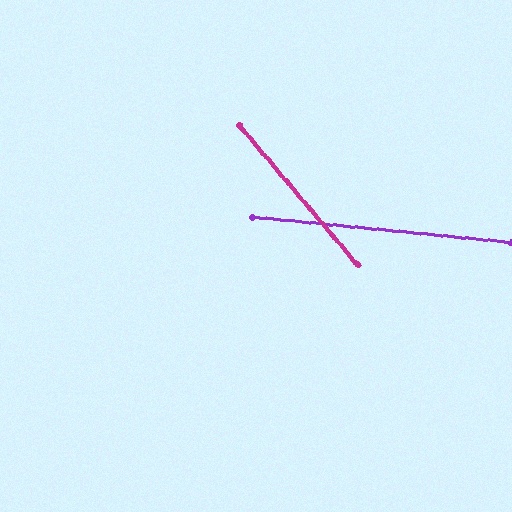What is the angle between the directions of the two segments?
Approximately 44 degrees.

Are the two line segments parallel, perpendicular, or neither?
Neither parallel nor perpendicular — they differ by about 44°.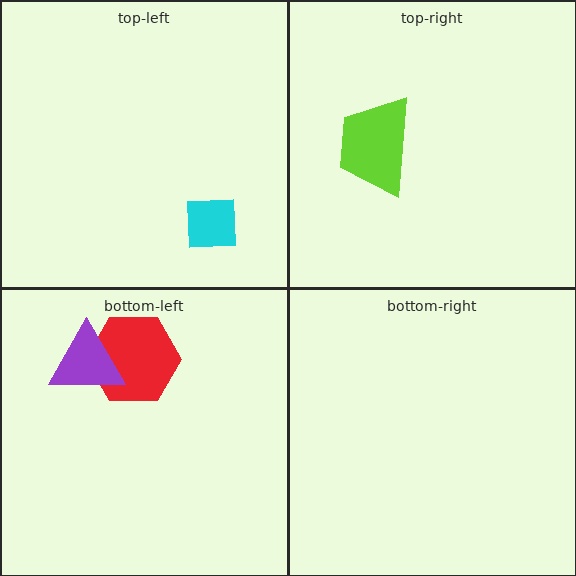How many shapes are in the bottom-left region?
2.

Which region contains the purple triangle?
The bottom-left region.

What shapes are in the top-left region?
The cyan square.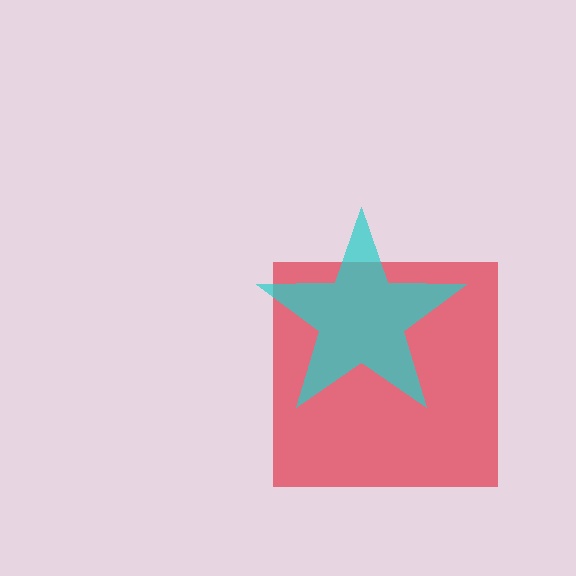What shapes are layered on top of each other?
The layered shapes are: a red square, a cyan star.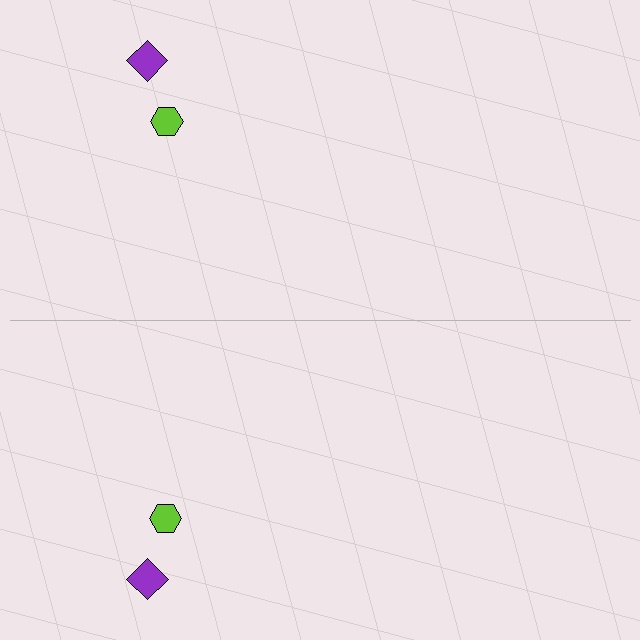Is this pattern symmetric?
Yes, this pattern has bilateral (reflection) symmetry.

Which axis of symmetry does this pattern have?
The pattern has a horizontal axis of symmetry running through the center of the image.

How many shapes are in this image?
There are 4 shapes in this image.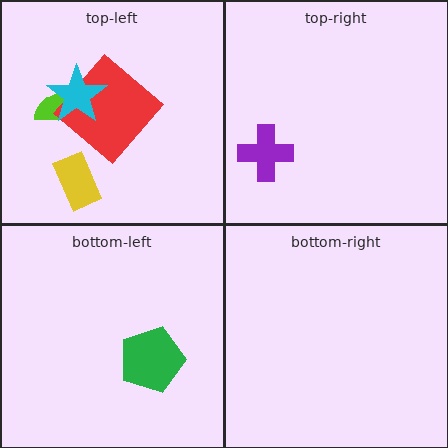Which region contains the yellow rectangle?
The top-left region.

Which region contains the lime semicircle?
The top-left region.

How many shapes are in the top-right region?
1.